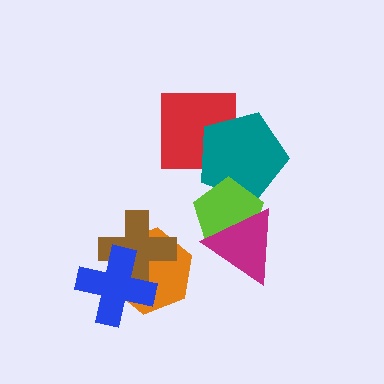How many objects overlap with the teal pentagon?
2 objects overlap with the teal pentagon.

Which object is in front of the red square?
The teal pentagon is in front of the red square.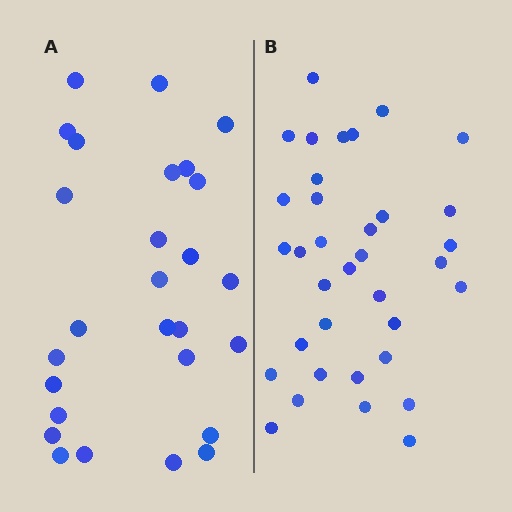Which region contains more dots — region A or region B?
Region B (the right region) has more dots.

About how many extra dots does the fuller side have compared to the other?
Region B has roughly 8 or so more dots than region A.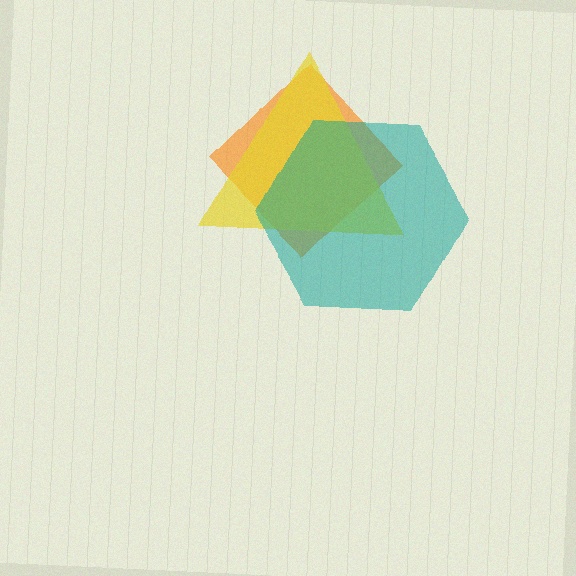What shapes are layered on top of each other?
The layered shapes are: an orange diamond, a yellow triangle, a teal hexagon.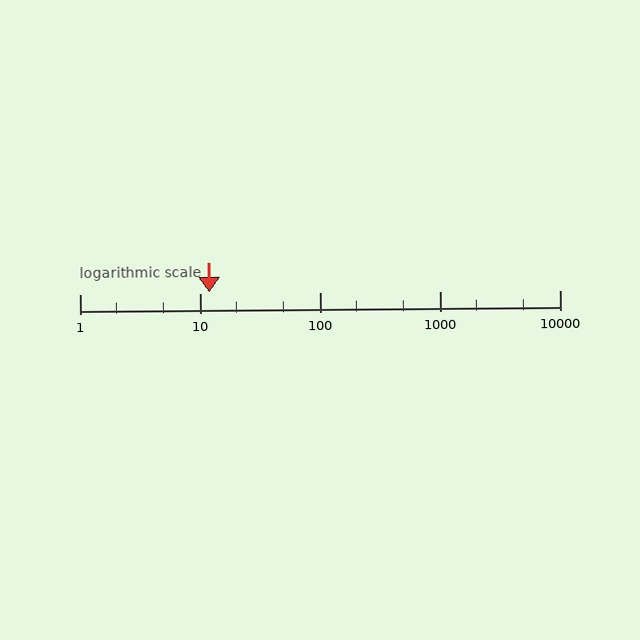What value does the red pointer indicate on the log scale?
The pointer indicates approximately 12.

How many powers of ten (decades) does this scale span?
The scale spans 4 decades, from 1 to 10000.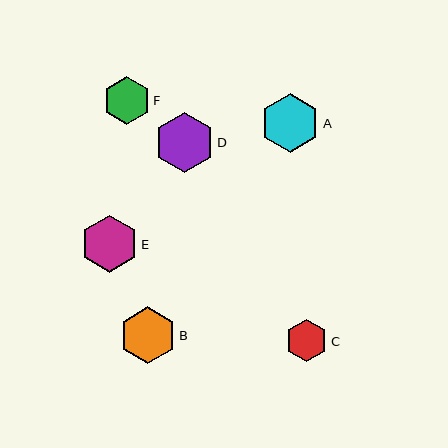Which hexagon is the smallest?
Hexagon C is the smallest with a size of approximately 43 pixels.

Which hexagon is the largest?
Hexagon D is the largest with a size of approximately 60 pixels.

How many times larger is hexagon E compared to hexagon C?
Hexagon E is approximately 1.3 times the size of hexagon C.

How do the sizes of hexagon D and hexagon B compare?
Hexagon D and hexagon B are approximately the same size.